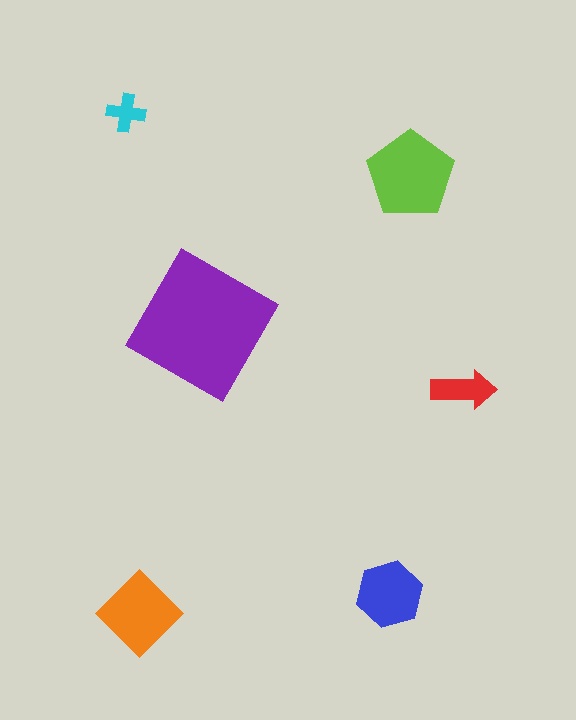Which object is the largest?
The purple square.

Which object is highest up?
The cyan cross is topmost.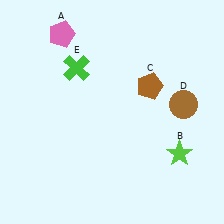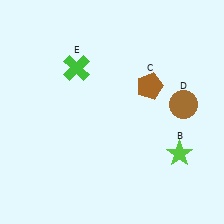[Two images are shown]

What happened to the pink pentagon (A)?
The pink pentagon (A) was removed in Image 2. It was in the top-left area of Image 1.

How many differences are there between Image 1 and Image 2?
There is 1 difference between the two images.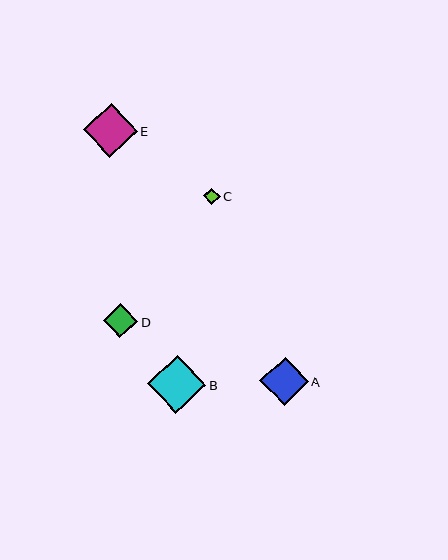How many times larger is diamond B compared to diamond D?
Diamond B is approximately 1.7 times the size of diamond D.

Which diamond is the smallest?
Diamond C is the smallest with a size of approximately 17 pixels.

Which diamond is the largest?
Diamond B is the largest with a size of approximately 59 pixels.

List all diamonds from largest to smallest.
From largest to smallest: B, E, A, D, C.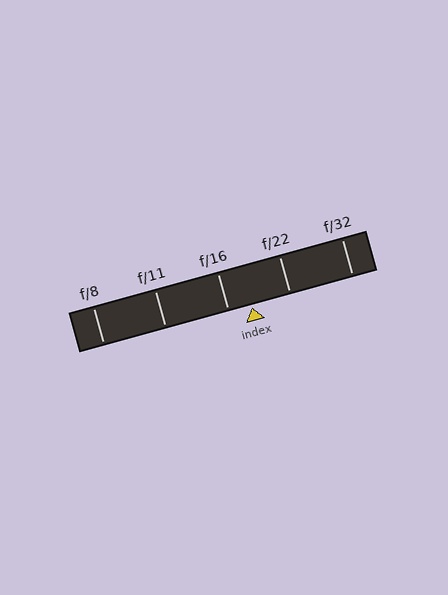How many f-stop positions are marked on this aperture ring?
There are 5 f-stop positions marked.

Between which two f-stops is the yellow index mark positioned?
The index mark is between f/16 and f/22.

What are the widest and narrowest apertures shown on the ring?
The widest aperture shown is f/8 and the narrowest is f/32.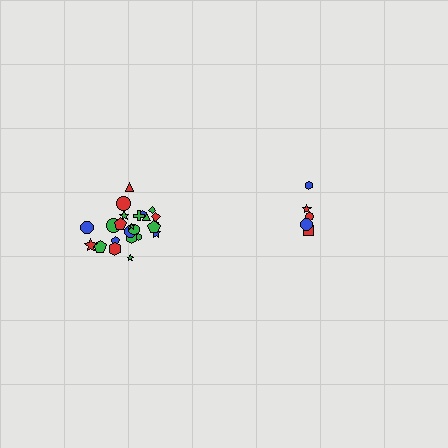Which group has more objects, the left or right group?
The left group.